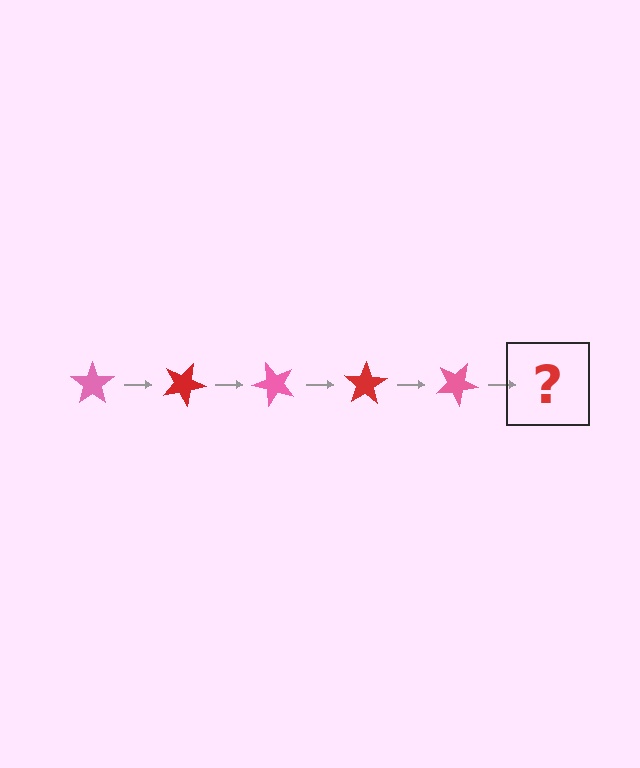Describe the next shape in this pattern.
It should be a red star, rotated 125 degrees from the start.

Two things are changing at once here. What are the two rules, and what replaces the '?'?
The two rules are that it rotates 25 degrees each step and the color cycles through pink and red. The '?' should be a red star, rotated 125 degrees from the start.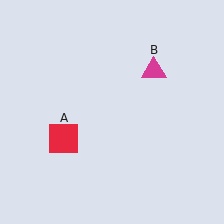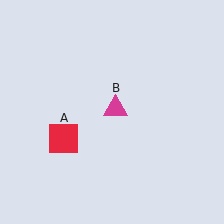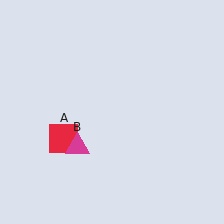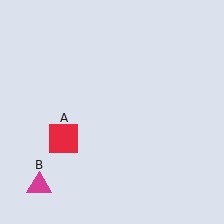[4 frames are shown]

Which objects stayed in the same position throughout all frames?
Red square (object A) remained stationary.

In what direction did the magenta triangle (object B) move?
The magenta triangle (object B) moved down and to the left.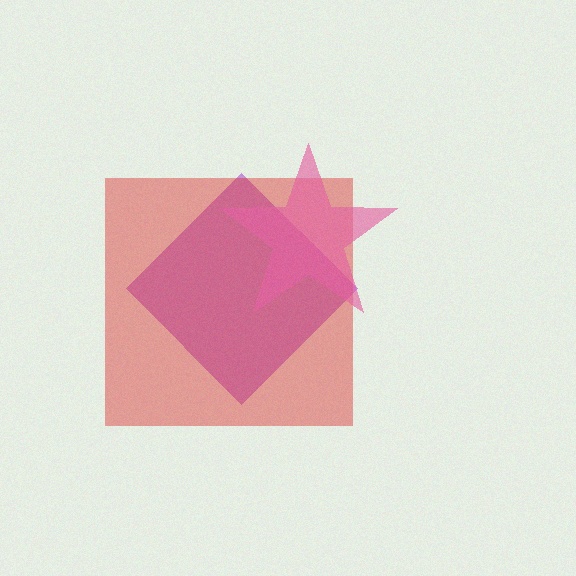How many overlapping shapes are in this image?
There are 3 overlapping shapes in the image.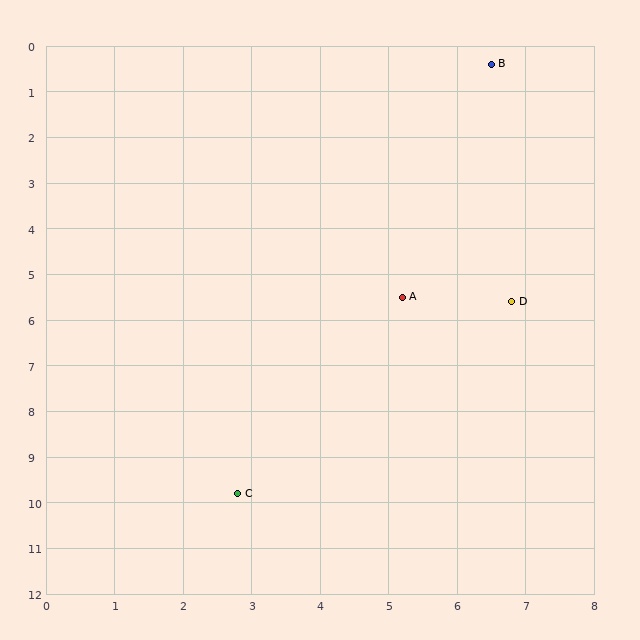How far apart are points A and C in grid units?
Points A and C are about 4.9 grid units apart.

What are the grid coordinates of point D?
Point D is at approximately (6.8, 5.6).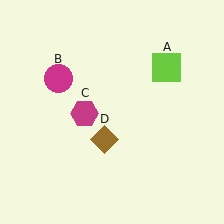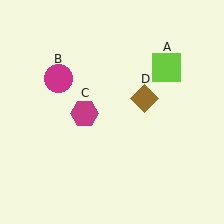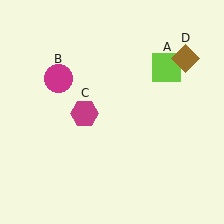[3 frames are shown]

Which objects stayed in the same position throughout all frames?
Lime square (object A) and magenta circle (object B) and magenta hexagon (object C) remained stationary.